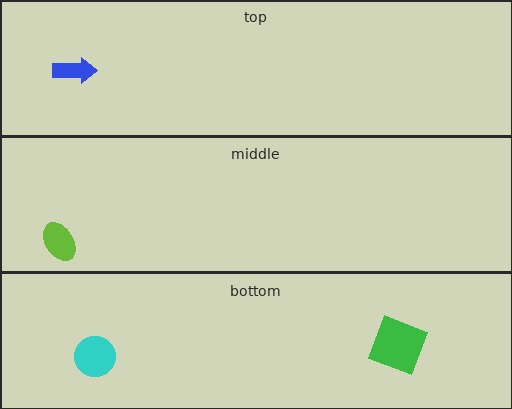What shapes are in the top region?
The blue arrow.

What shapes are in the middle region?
The lime ellipse.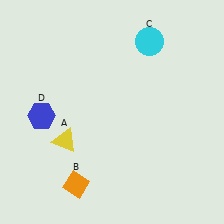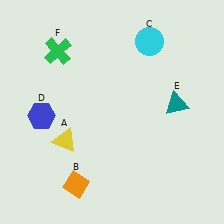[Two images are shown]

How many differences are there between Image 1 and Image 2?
There are 2 differences between the two images.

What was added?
A teal triangle (E), a green cross (F) were added in Image 2.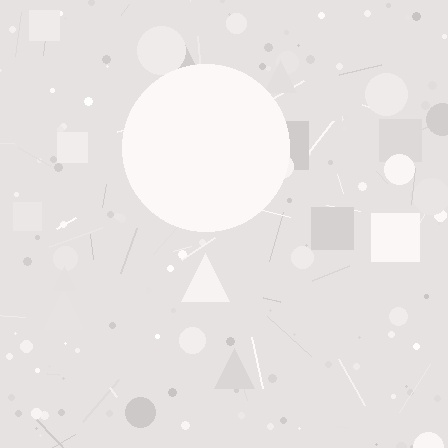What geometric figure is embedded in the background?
A circle is embedded in the background.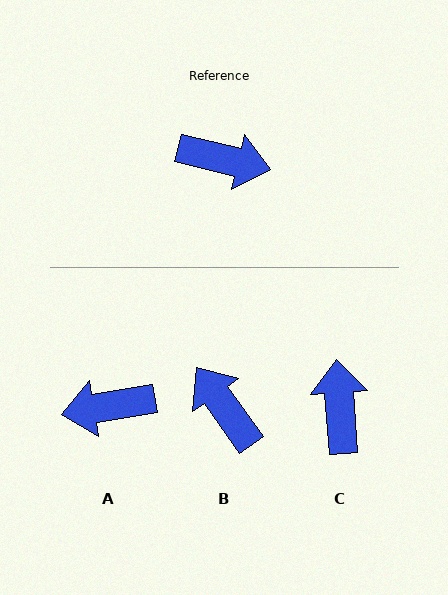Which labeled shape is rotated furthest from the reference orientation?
A, about 157 degrees away.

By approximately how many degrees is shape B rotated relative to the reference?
Approximately 139 degrees counter-clockwise.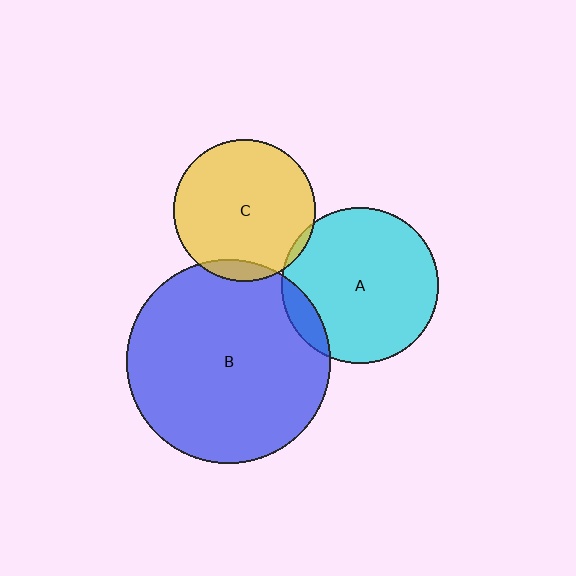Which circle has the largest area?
Circle B (blue).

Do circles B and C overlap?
Yes.